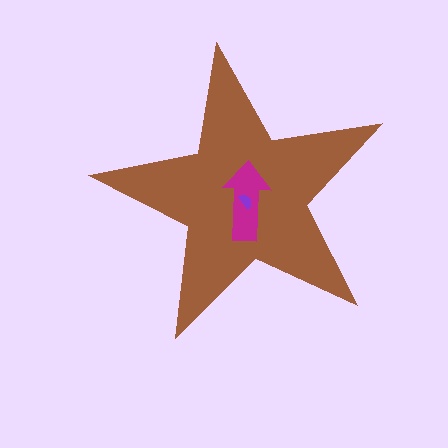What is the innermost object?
The purple semicircle.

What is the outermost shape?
The brown star.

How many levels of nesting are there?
3.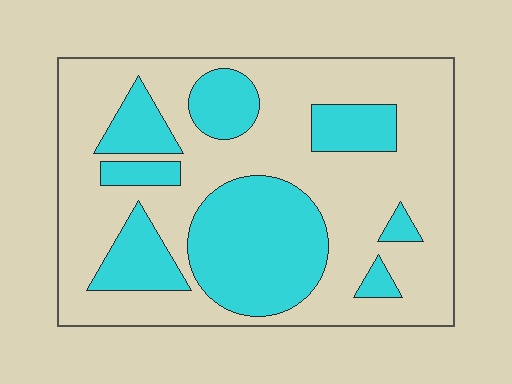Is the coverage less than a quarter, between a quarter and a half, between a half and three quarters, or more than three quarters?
Between a quarter and a half.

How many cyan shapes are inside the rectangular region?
8.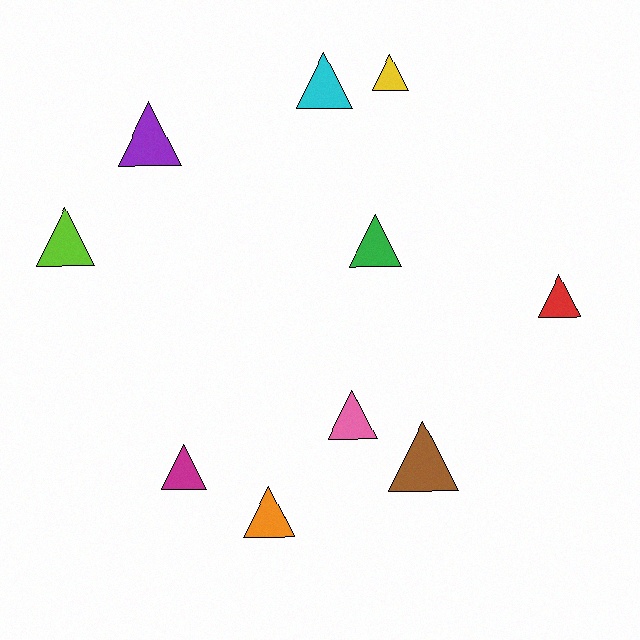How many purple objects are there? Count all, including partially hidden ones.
There is 1 purple object.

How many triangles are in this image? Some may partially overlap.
There are 10 triangles.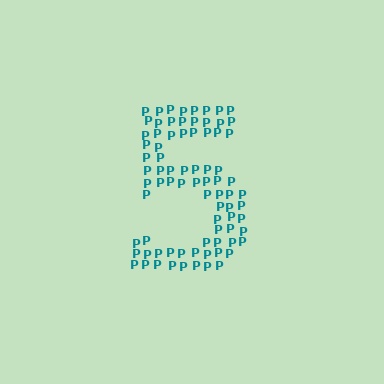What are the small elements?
The small elements are letter P's.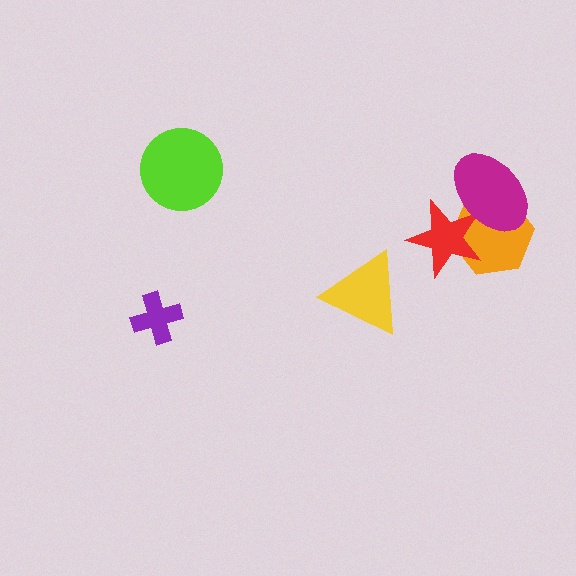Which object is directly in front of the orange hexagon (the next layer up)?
The red star is directly in front of the orange hexagon.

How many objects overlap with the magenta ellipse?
2 objects overlap with the magenta ellipse.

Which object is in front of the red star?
The magenta ellipse is in front of the red star.